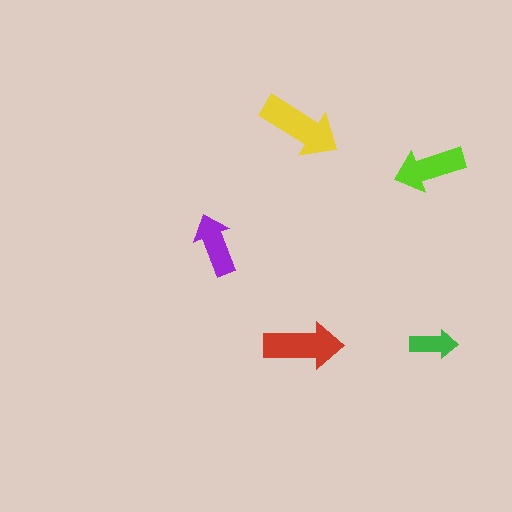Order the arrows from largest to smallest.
the yellow one, the red one, the lime one, the purple one, the green one.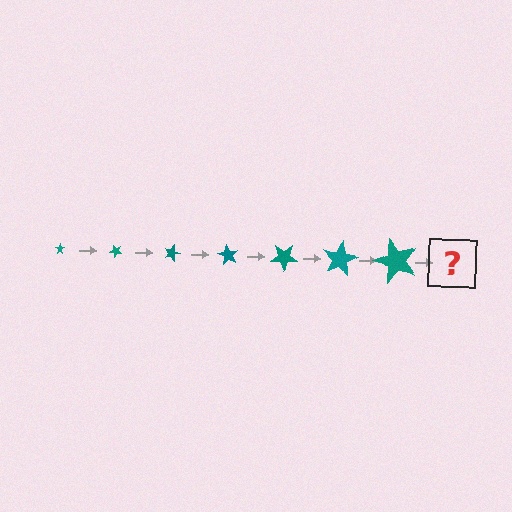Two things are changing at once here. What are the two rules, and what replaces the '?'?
The two rules are that the star grows larger each step and it rotates 45 degrees each step. The '?' should be a star, larger than the previous one and rotated 315 degrees from the start.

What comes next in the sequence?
The next element should be a star, larger than the previous one and rotated 315 degrees from the start.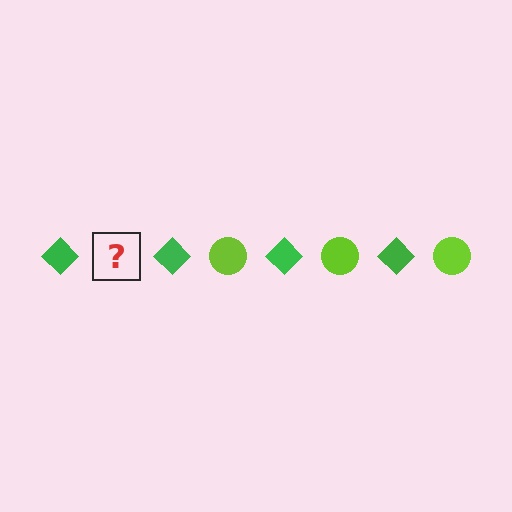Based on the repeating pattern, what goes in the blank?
The blank should be a lime circle.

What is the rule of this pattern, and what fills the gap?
The rule is that the pattern alternates between green diamond and lime circle. The gap should be filled with a lime circle.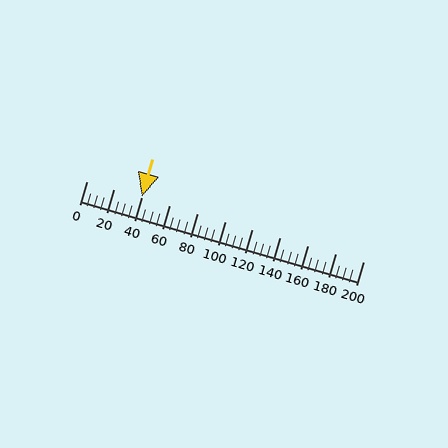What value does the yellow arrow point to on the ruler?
The yellow arrow points to approximately 40.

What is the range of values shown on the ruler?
The ruler shows values from 0 to 200.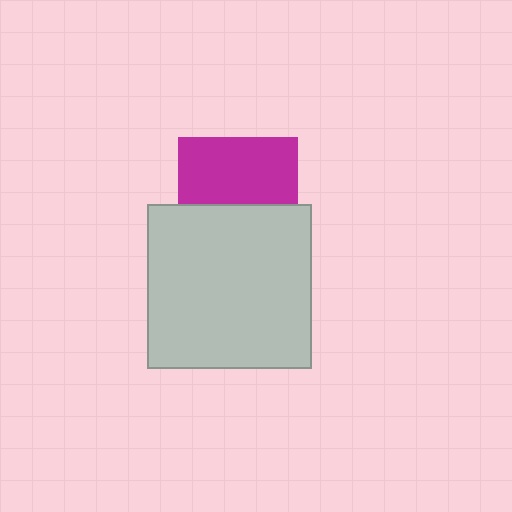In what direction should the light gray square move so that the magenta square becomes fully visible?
The light gray square should move down. That is the shortest direction to clear the overlap and leave the magenta square fully visible.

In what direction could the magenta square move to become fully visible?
The magenta square could move up. That would shift it out from behind the light gray square entirely.